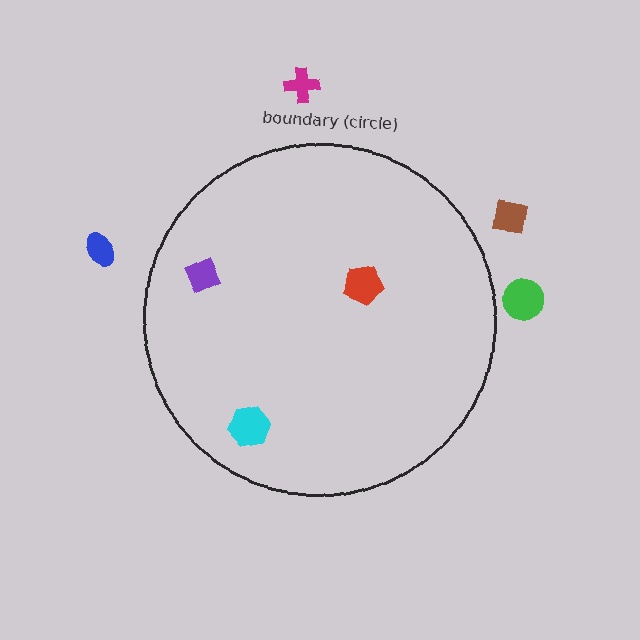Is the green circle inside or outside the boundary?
Outside.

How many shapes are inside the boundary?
3 inside, 4 outside.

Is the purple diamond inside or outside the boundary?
Inside.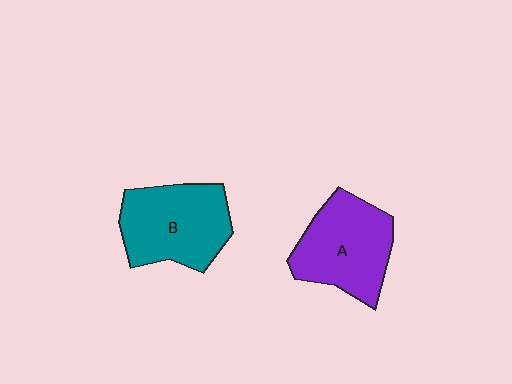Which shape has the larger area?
Shape B (teal).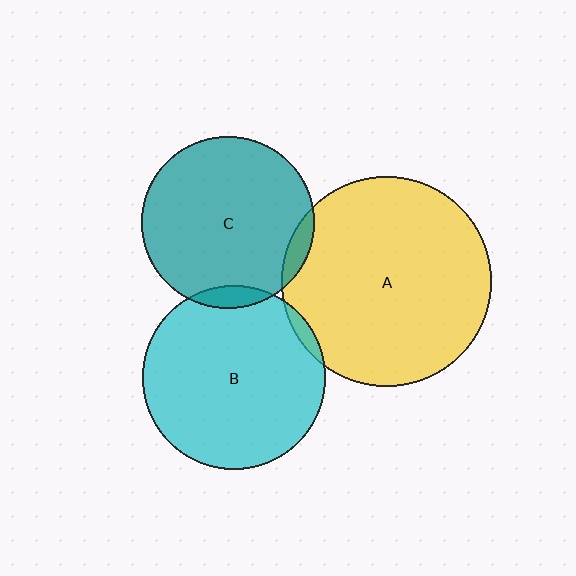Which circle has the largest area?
Circle A (yellow).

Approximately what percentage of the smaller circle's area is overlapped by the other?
Approximately 5%.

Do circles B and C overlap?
Yes.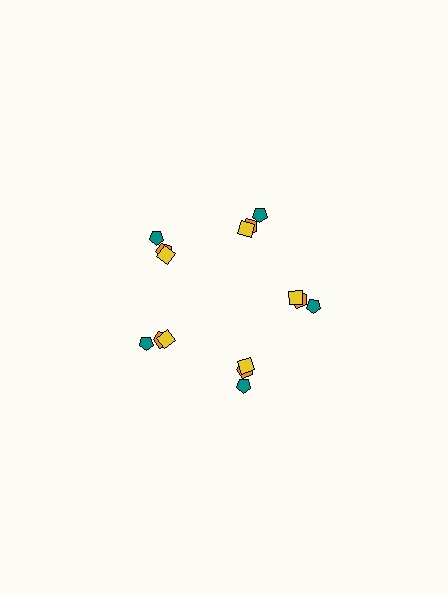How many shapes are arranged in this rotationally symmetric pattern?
There are 15 shapes, arranged in 5 groups of 3.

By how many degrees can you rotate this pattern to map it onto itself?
The pattern maps onto itself every 72 degrees of rotation.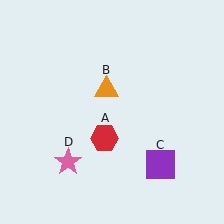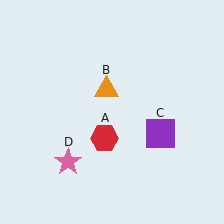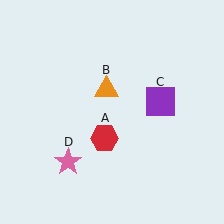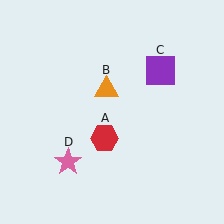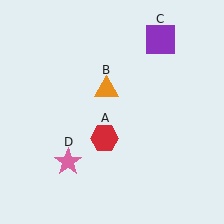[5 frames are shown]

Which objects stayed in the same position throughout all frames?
Red hexagon (object A) and orange triangle (object B) and pink star (object D) remained stationary.